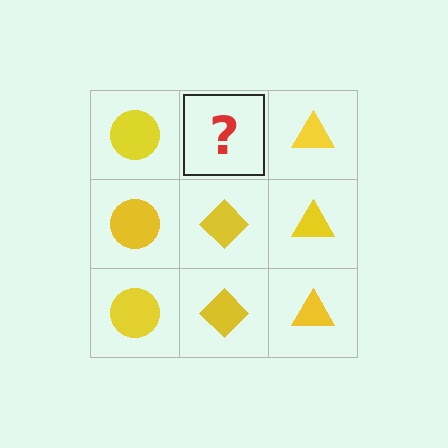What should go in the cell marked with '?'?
The missing cell should contain a yellow diamond.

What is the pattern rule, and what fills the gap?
The rule is that each column has a consistent shape. The gap should be filled with a yellow diamond.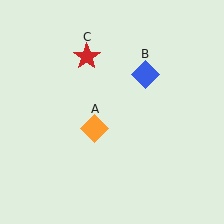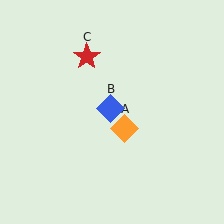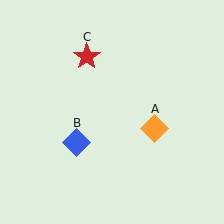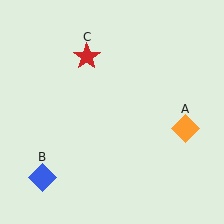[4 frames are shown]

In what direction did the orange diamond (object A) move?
The orange diamond (object A) moved right.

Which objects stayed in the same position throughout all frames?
Red star (object C) remained stationary.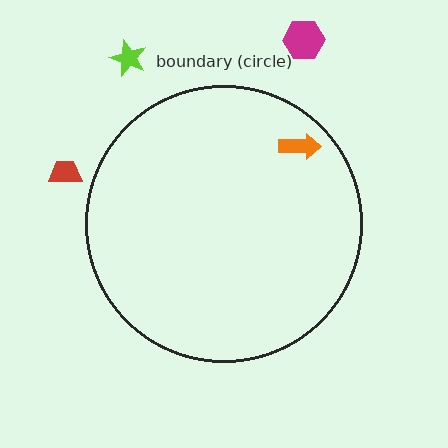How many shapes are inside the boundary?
1 inside, 3 outside.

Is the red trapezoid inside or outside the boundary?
Outside.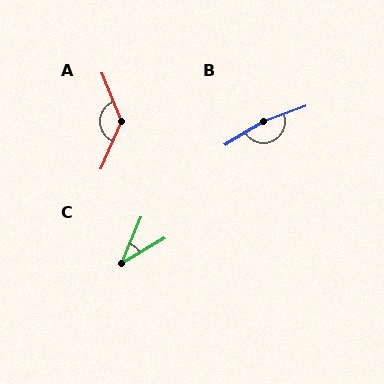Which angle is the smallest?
C, at approximately 37 degrees.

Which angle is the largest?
B, at approximately 169 degrees.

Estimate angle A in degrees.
Approximately 134 degrees.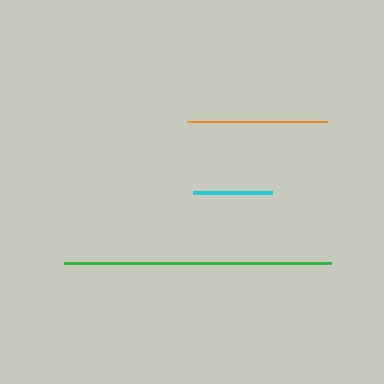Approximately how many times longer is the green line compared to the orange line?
The green line is approximately 1.9 times the length of the orange line.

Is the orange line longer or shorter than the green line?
The green line is longer than the orange line.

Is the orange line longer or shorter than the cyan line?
The orange line is longer than the cyan line.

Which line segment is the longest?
The green line is the longest at approximately 267 pixels.